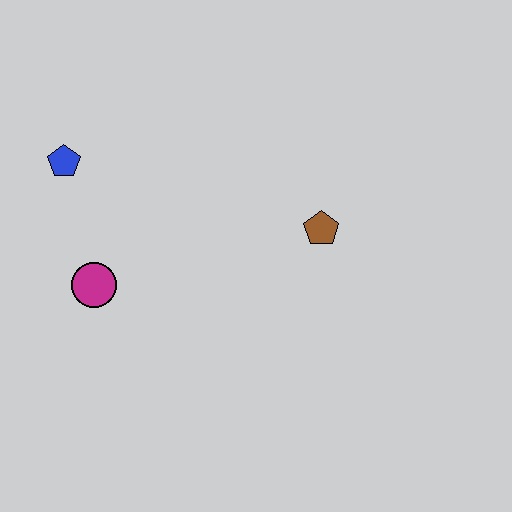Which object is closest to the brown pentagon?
The magenta circle is closest to the brown pentagon.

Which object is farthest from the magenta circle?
The brown pentagon is farthest from the magenta circle.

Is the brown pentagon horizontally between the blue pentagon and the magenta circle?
No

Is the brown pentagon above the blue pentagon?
No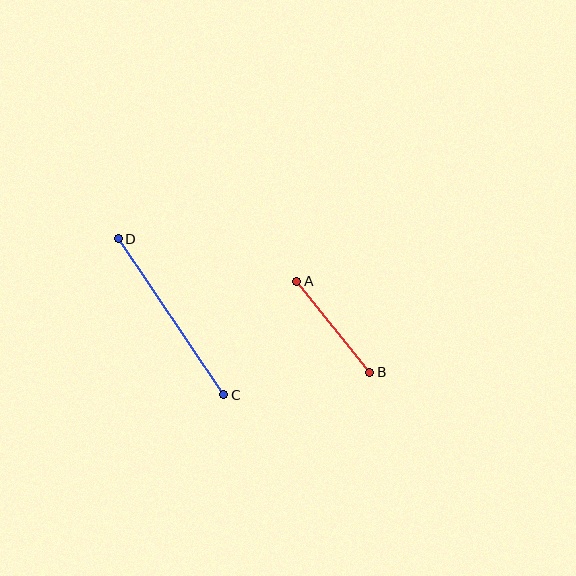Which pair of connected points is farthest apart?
Points C and D are farthest apart.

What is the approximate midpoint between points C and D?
The midpoint is at approximately (171, 317) pixels.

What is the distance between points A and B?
The distance is approximately 116 pixels.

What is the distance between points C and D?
The distance is approximately 189 pixels.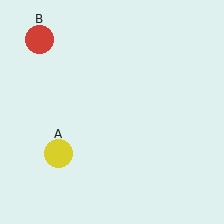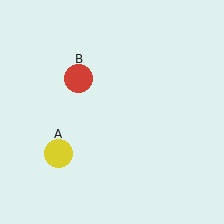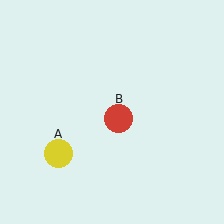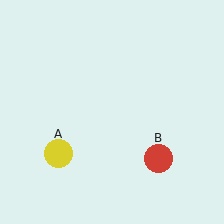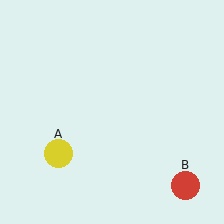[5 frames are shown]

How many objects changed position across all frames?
1 object changed position: red circle (object B).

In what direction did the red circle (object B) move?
The red circle (object B) moved down and to the right.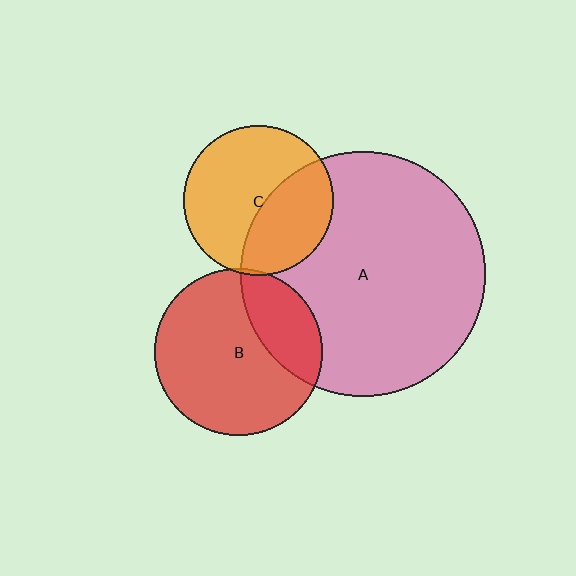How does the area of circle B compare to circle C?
Approximately 1.2 times.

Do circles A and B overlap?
Yes.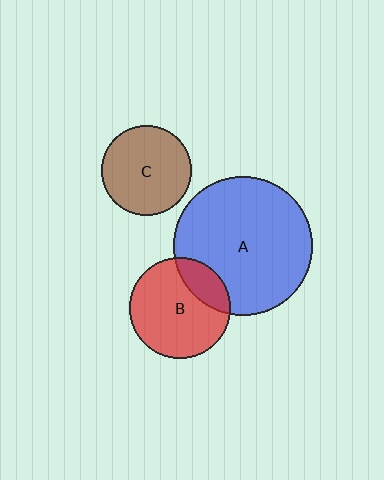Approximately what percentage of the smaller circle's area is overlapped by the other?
Approximately 20%.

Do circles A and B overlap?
Yes.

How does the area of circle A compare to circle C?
Approximately 2.4 times.